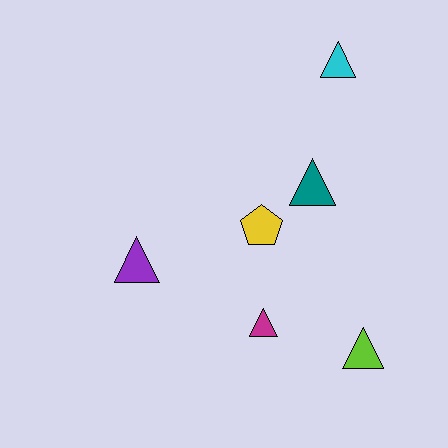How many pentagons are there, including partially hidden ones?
There is 1 pentagon.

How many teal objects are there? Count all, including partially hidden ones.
There is 1 teal object.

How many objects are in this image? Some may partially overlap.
There are 6 objects.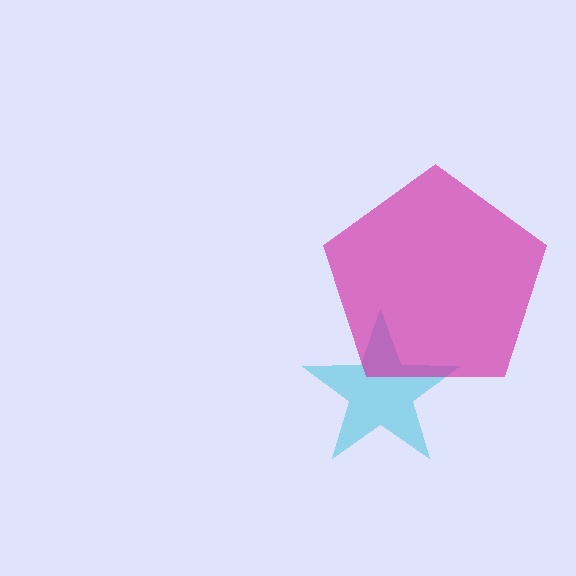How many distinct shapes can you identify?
There are 2 distinct shapes: a cyan star, a magenta pentagon.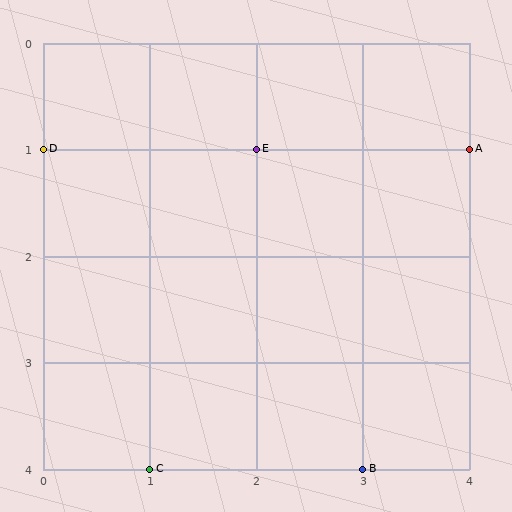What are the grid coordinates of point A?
Point A is at grid coordinates (4, 1).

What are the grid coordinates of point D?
Point D is at grid coordinates (0, 1).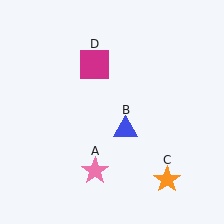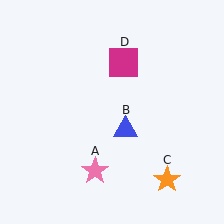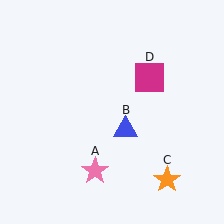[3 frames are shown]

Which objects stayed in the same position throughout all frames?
Pink star (object A) and blue triangle (object B) and orange star (object C) remained stationary.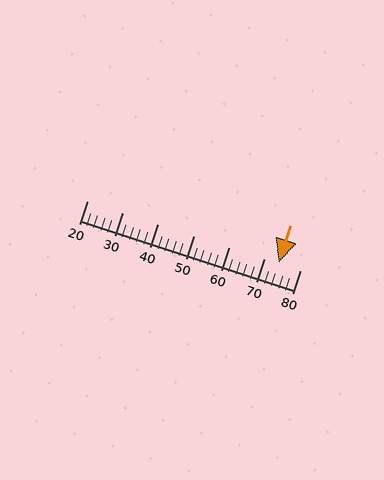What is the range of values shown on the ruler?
The ruler shows values from 20 to 80.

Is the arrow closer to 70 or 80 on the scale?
The arrow is closer to 70.